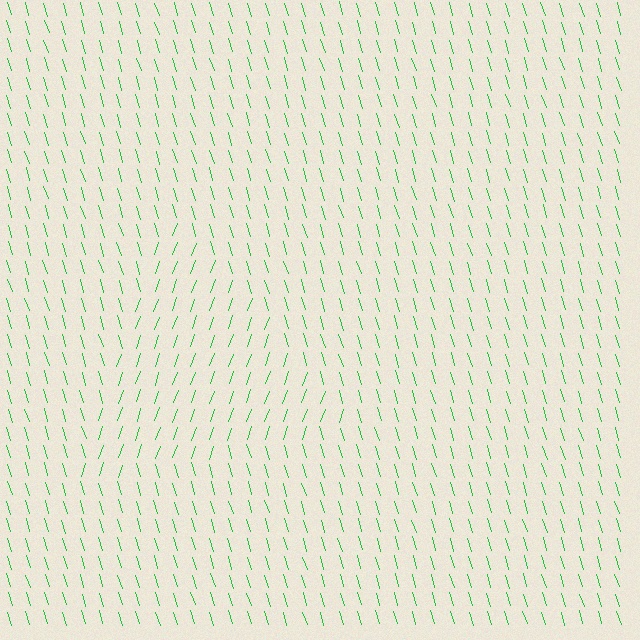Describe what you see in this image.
The image is filled with small green line segments. A triangle region in the image has lines oriented differently from the surrounding lines, creating a visible texture boundary.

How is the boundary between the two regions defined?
The boundary is defined purely by a change in line orientation (approximately 37 degrees difference). All lines are the same color and thickness.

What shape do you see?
I see a triangle.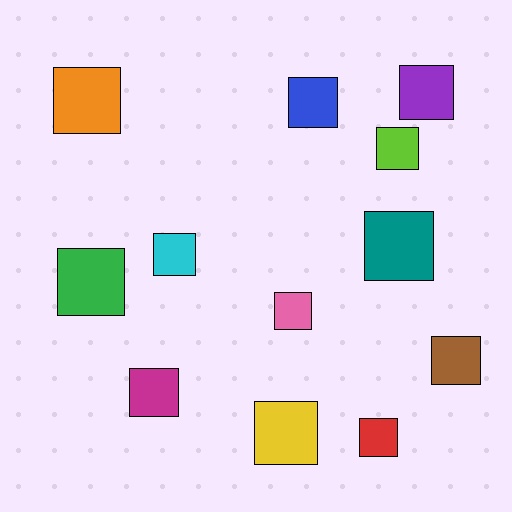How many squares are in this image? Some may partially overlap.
There are 12 squares.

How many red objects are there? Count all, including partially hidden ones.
There is 1 red object.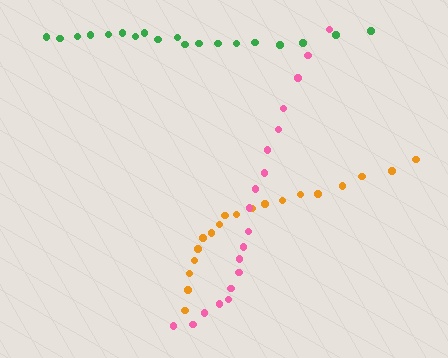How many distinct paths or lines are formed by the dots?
There are 3 distinct paths.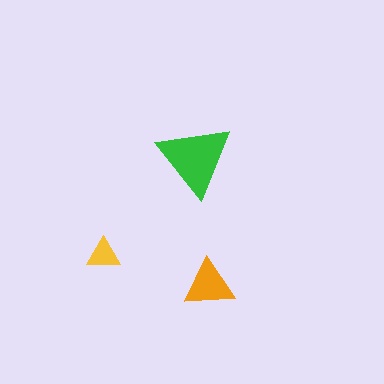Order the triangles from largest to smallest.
the green one, the orange one, the yellow one.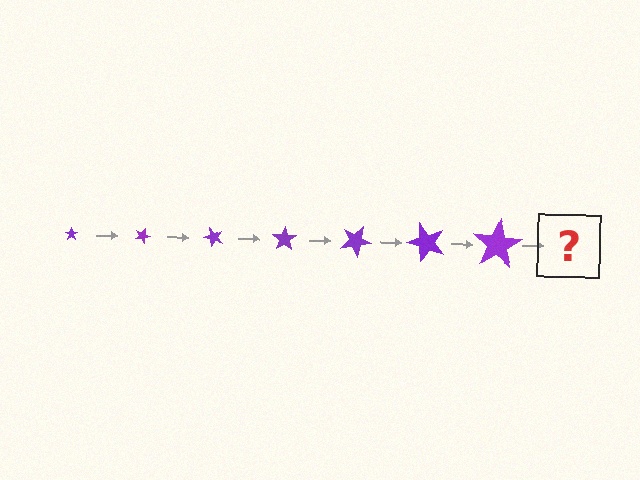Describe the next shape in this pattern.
It should be a star, larger than the previous one and rotated 175 degrees from the start.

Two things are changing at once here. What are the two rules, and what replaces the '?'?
The two rules are that the star grows larger each step and it rotates 25 degrees each step. The '?' should be a star, larger than the previous one and rotated 175 degrees from the start.